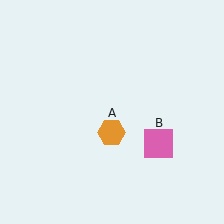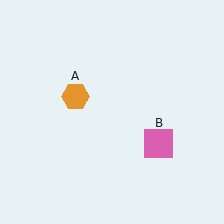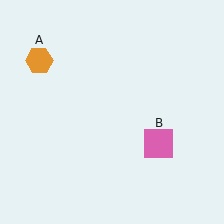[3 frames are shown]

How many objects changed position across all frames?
1 object changed position: orange hexagon (object A).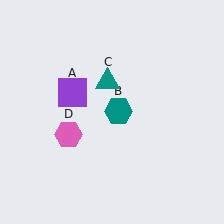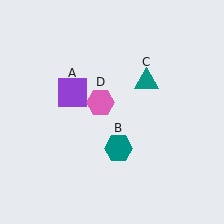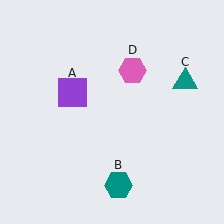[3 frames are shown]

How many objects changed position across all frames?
3 objects changed position: teal hexagon (object B), teal triangle (object C), pink hexagon (object D).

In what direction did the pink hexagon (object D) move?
The pink hexagon (object D) moved up and to the right.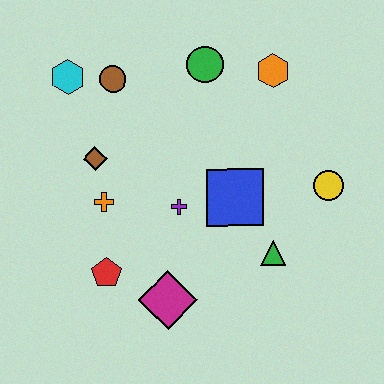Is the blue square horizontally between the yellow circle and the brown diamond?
Yes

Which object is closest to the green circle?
The orange hexagon is closest to the green circle.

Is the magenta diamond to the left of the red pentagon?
No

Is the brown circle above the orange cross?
Yes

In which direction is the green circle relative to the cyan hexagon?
The green circle is to the right of the cyan hexagon.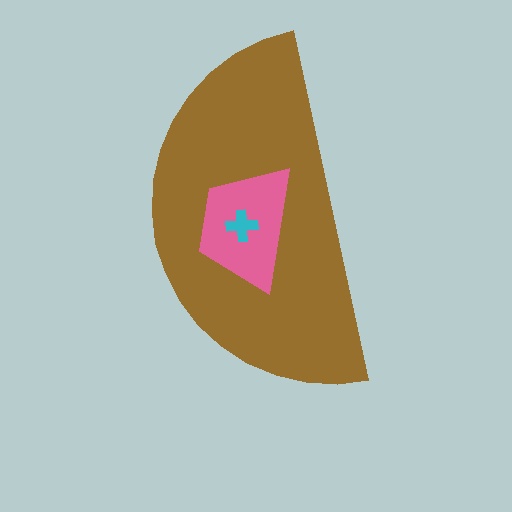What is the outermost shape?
The brown semicircle.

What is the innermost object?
The cyan cross.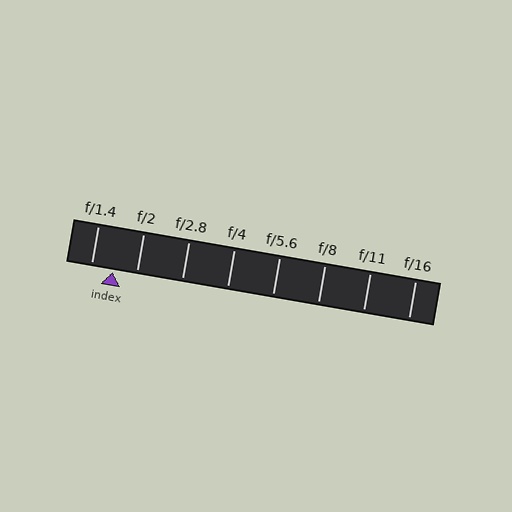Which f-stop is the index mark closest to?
The index mark is closest to f/1.4.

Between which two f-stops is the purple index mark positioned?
The index mark is between f/1.4 and f/2.